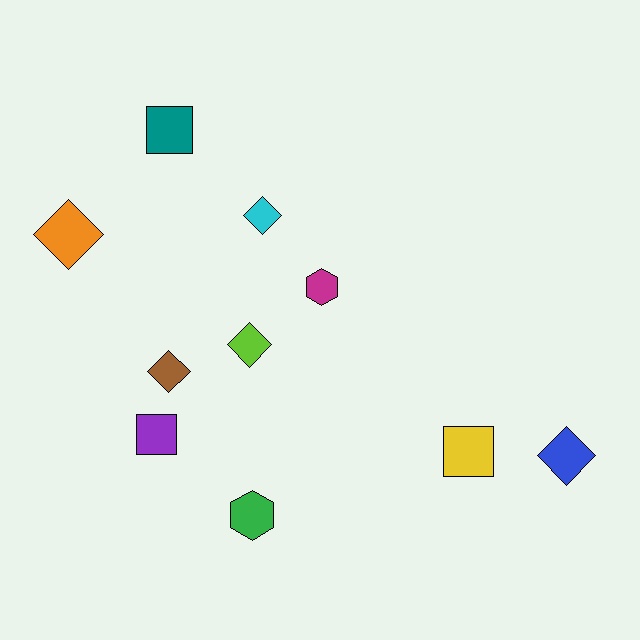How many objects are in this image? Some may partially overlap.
There are 10 objects.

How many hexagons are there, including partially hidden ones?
There are 2 hexagons.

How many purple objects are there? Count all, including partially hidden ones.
There is 1 purple object.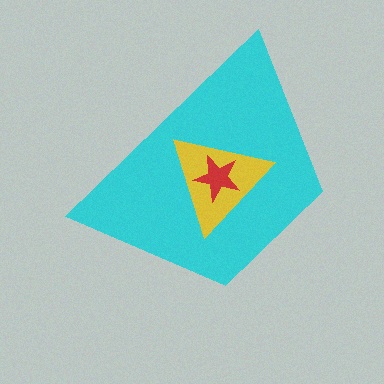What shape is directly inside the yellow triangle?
The red star.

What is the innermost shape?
The red star.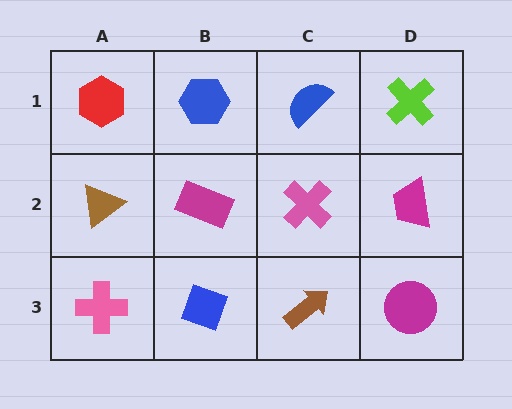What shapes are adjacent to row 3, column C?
A pink cross (row 2, column C), a blue diamond (row 3, column B), a magenta circle (row 3, column D).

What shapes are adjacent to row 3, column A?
A brown triangle (row 2, column A), a blue diamond (row 3, column B).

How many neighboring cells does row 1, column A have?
2.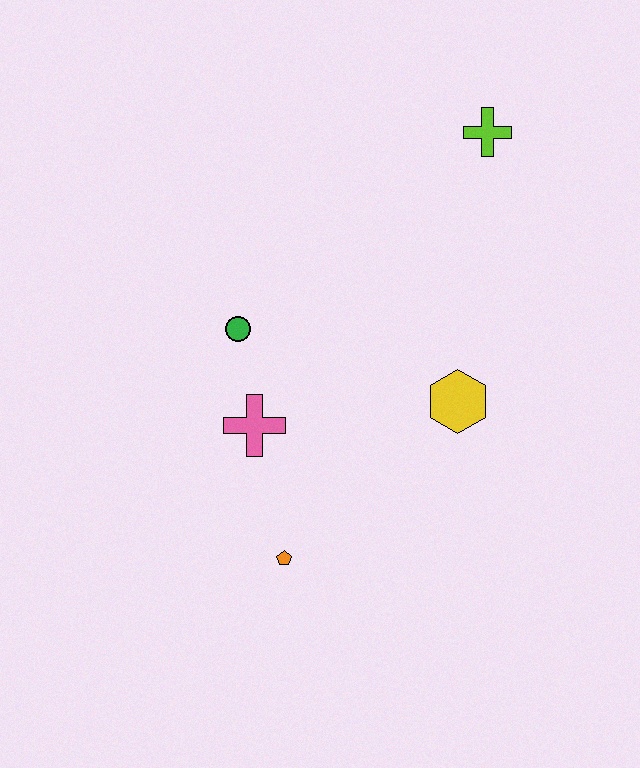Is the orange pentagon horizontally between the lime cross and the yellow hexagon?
No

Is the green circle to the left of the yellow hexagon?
Yes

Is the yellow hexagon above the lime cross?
No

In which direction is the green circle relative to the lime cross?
The green circle is to the left of the lime cross.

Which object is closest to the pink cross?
The green circle is closest to the pink cross.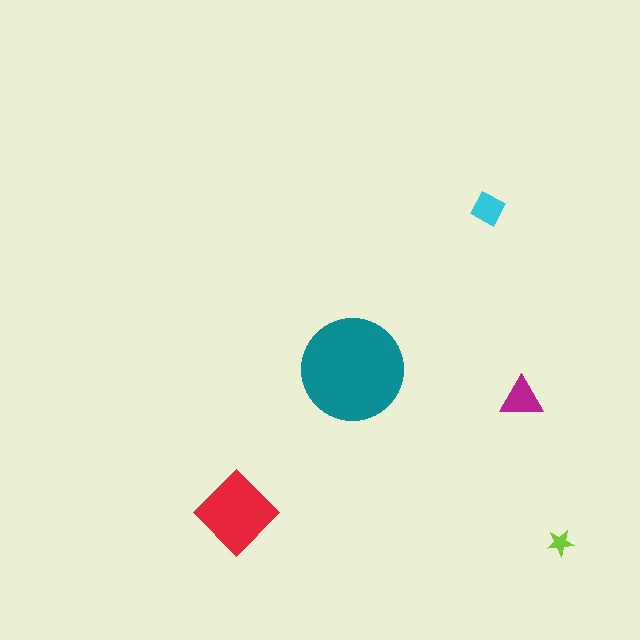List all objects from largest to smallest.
The teal circle, the red diamond, the magenta triangle, the cyan square, the lime star.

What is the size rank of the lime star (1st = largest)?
5th.